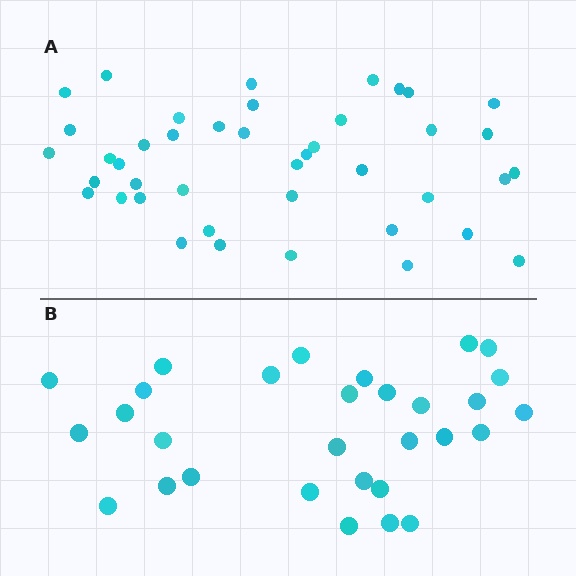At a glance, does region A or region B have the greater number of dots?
Region A (the top region) has more dots.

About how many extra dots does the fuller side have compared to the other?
Region A has roughly 12 or so more dots than region B.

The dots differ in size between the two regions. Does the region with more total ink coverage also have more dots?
No. Region B has more total ink coverage because its dots are larger, but region A actually contains more individual dots. Total area can be misleading — the number of items is what matters here.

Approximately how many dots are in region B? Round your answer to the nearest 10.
About 30 dots.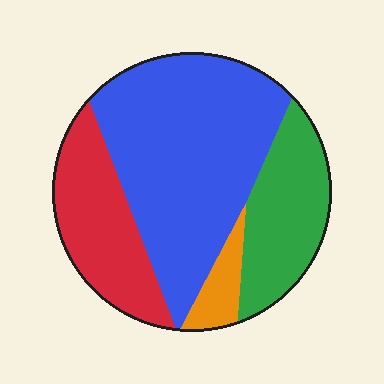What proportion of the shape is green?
Green covers around 20% of the shape.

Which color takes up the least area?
Orange, at roughly 5%.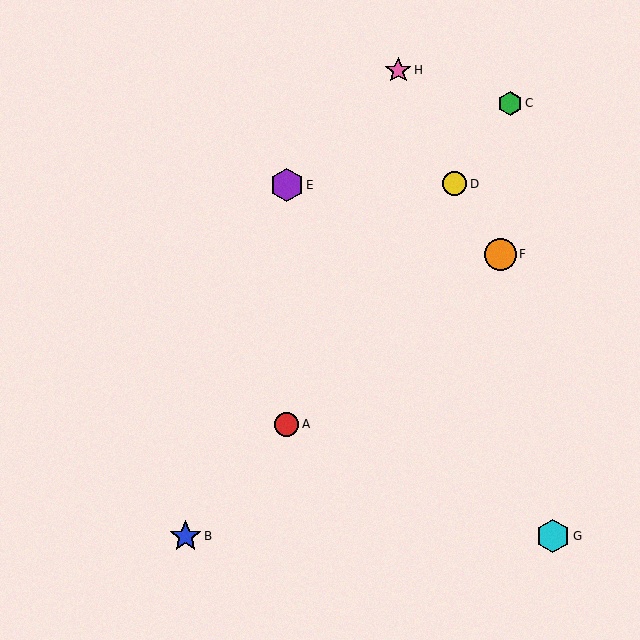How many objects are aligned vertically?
2 objects (A, E) are aligned vertically.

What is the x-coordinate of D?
Object D is at x≈455.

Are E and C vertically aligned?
No, E is at x≈287 and C is at x≈510.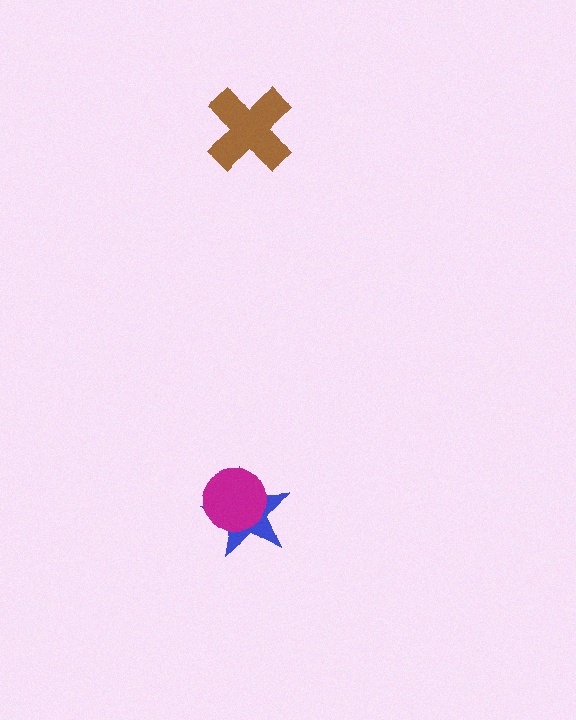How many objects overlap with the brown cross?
0 objects overlap with the brown cross.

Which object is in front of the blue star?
The magenta circle is in front of the blue star.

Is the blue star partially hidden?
Yes, it is partially covered by another shape.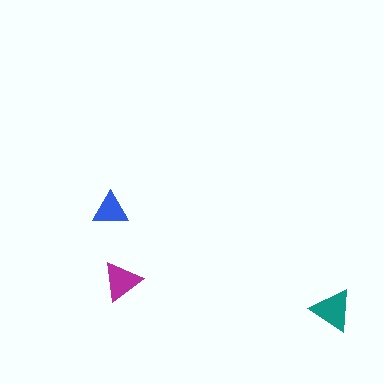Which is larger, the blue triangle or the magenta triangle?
The magenta one.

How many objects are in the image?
There are 3 objects in the image.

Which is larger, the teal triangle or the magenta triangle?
The teal one.